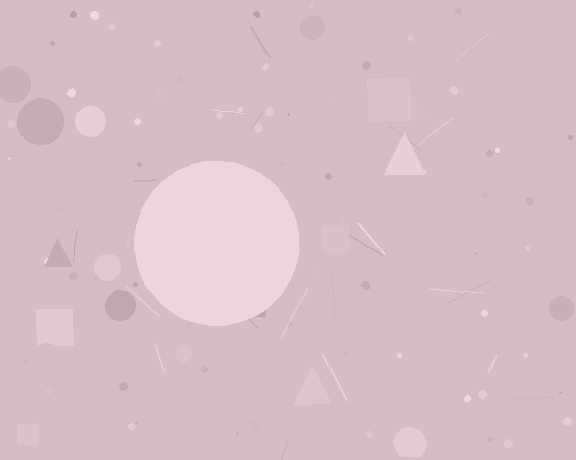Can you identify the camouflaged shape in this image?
The camouflaged shape is a circle.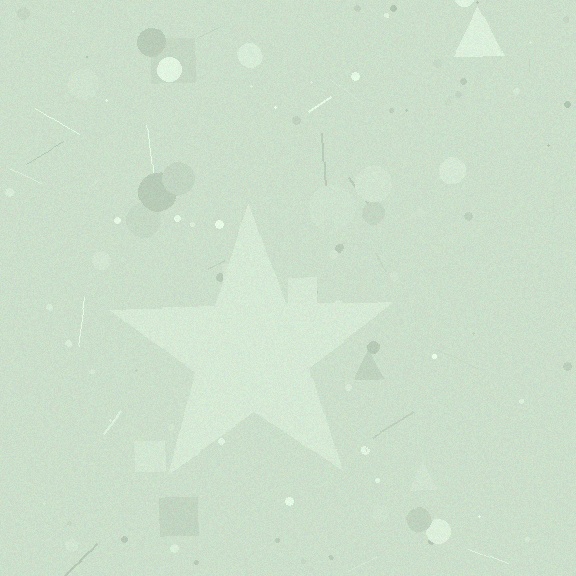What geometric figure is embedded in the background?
A star is embedded in the background.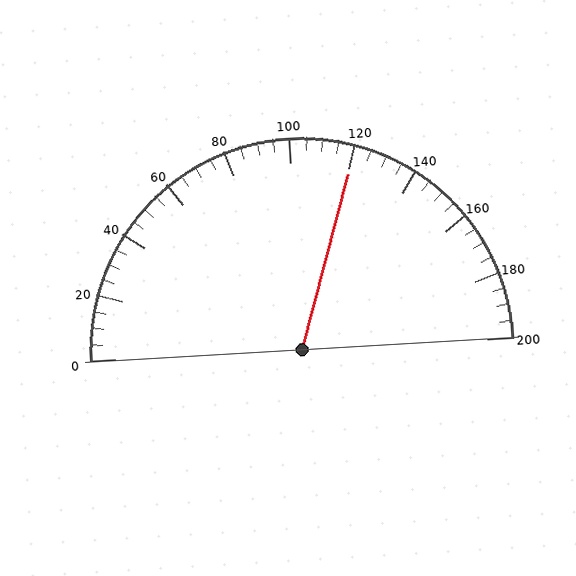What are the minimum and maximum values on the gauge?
The gauge ranges from 0 to 200.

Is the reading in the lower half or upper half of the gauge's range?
The reading is in the upper half of the range (0 to 200).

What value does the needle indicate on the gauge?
The needle indicates approximately 120.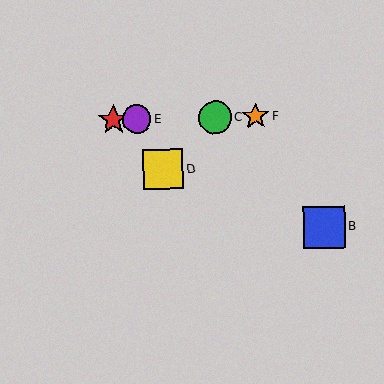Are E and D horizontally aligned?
No, E is at y≈119 and D is at y≈169.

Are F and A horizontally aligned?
Yes, both are at y≈116.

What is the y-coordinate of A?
Object A is at y≈120.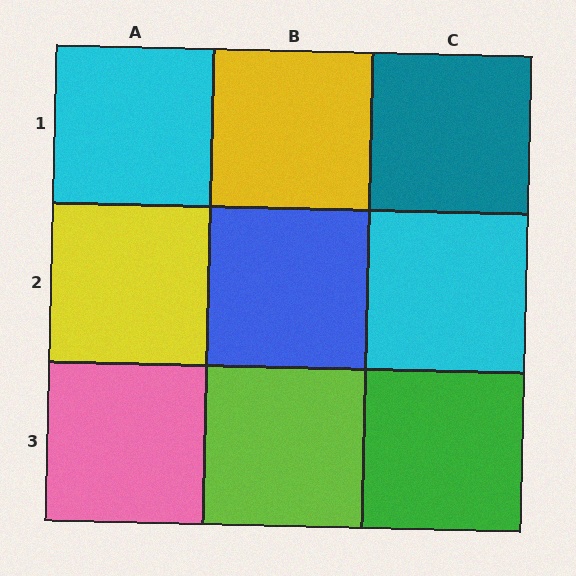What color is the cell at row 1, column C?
Teal.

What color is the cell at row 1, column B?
Yellow.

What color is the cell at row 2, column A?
Yellow.